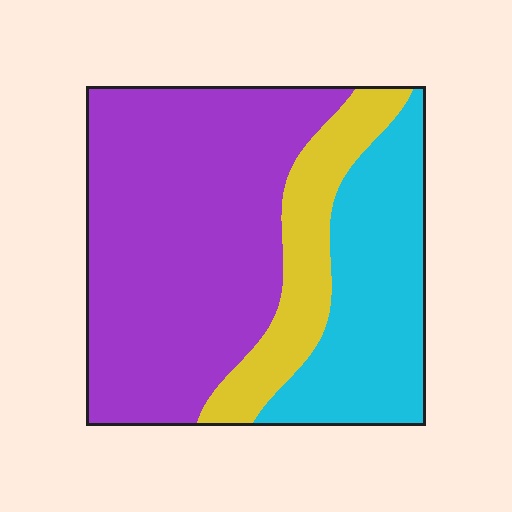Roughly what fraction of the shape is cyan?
Cyan takes up about one quarter (1/4) of the shape.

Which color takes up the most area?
Purple, at roughly 55%.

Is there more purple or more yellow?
Purple.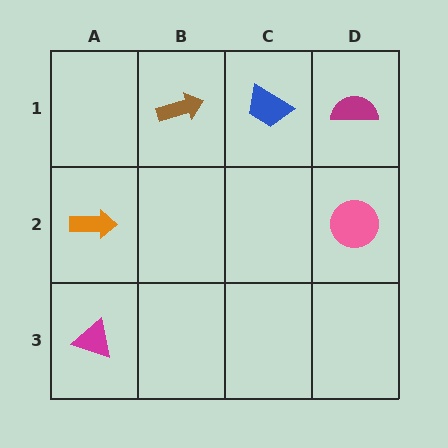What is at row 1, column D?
A magenta semicircle.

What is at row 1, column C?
A blue trapezoid.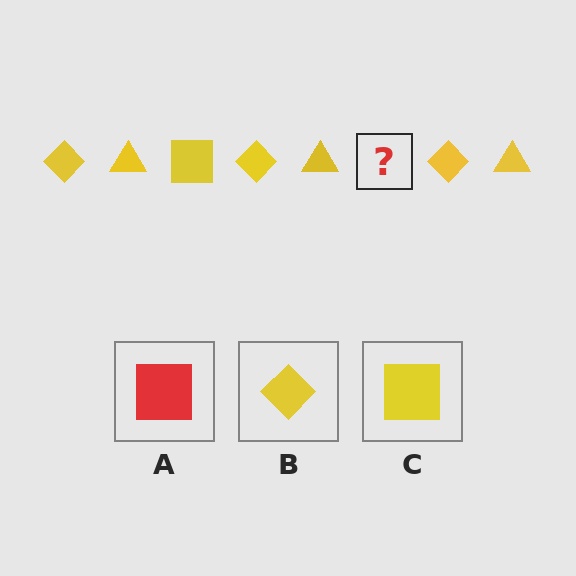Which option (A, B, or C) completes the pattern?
C.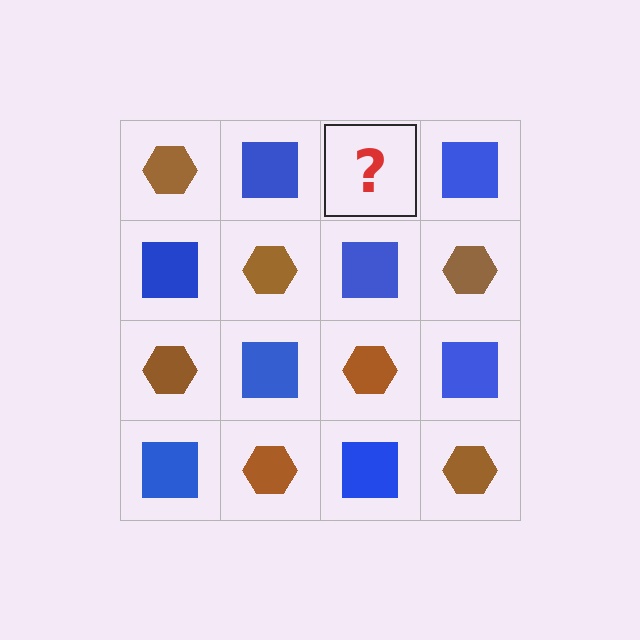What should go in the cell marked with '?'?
The missing cell should contain a brown hexagon.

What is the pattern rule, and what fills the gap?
The rule is that it alternates brown hexagon and blue square in a checkerboard pattern. The gap should be filled with a brown hexagon.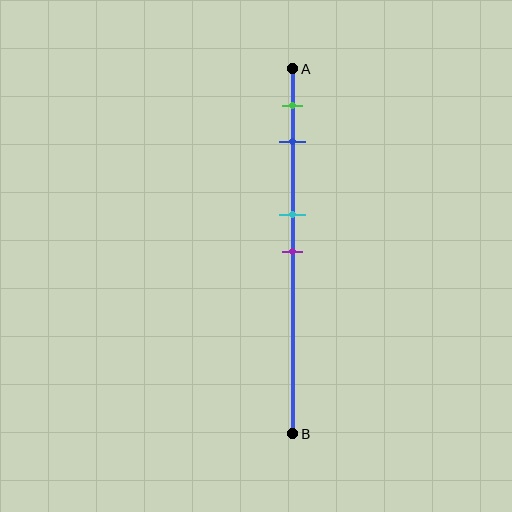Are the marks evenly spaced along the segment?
No, the marks are not evenly spaced.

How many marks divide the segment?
There are 4 marks dividing the segment.